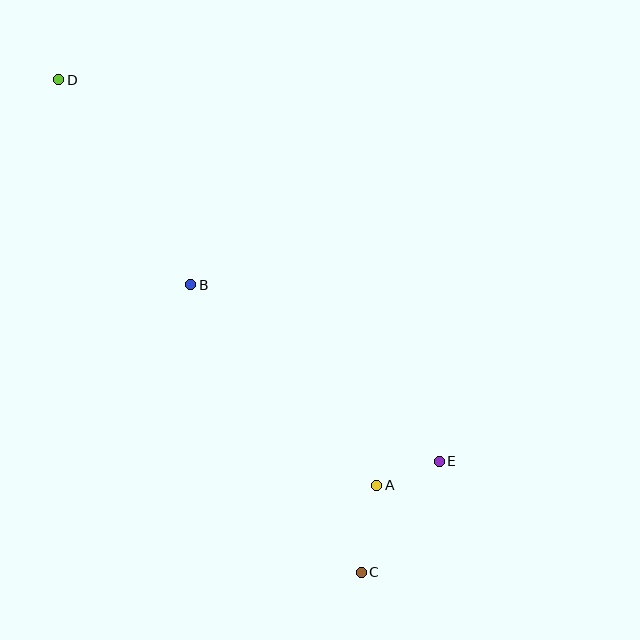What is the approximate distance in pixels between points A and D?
The distance between A and D is approximately 515 pixels.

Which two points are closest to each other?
Points A and E are closest to each other.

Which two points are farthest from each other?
Points C and D are farthest from each other.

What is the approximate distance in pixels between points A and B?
The distance between A and B is approximately 274 pixels.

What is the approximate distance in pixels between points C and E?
The distance between C and E is approximately 136 pixels.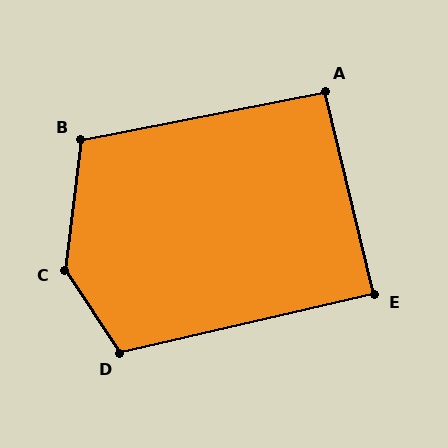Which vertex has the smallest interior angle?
E, at approximately 89 degrees.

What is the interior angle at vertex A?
Approximately 93 degrees (approximately right).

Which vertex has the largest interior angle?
C, at approximately 139 degrees.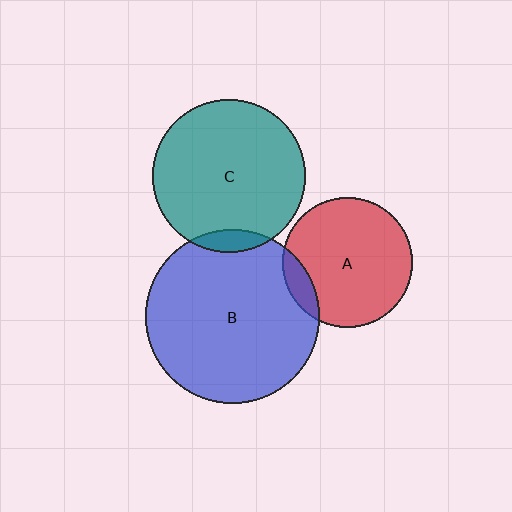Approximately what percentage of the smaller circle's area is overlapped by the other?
Approximately 5%.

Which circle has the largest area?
Circle B (blue).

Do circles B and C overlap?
Yes.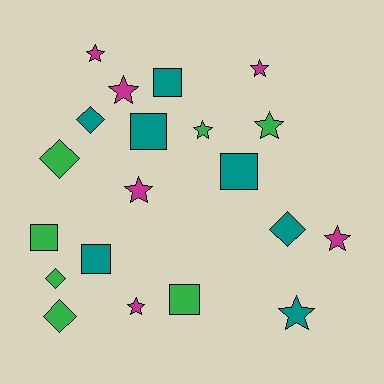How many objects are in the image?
There are 20 objects.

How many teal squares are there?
There are 4 teal squares.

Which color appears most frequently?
Teal, with 7 objects.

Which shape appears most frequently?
Star, with 9 objects.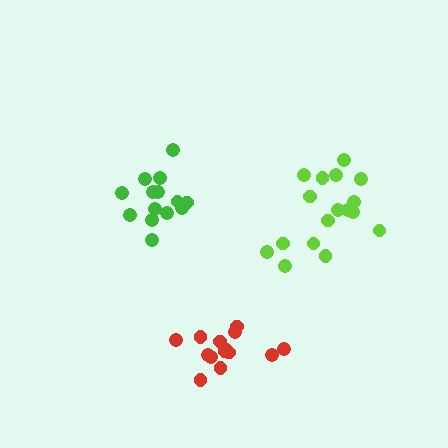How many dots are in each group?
Group 1: 17 dots, Group 2: 14 dots, Group 3: 14 dots (45 total).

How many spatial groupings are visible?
There are 3 spatial groupings.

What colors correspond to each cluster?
The clusters are colored: lime, red, green.